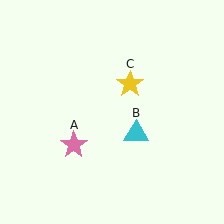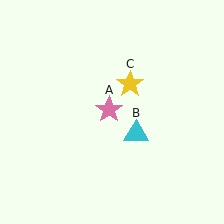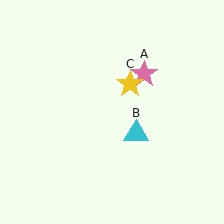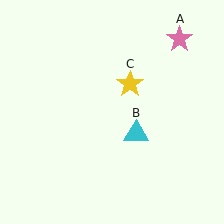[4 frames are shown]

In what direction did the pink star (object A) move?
The pink star (object A) moved up and to the right.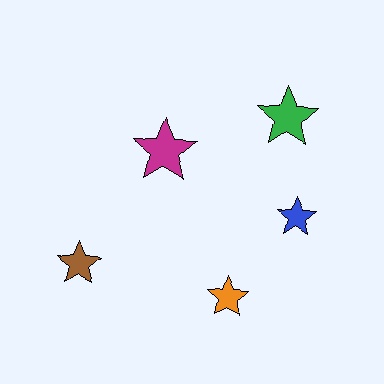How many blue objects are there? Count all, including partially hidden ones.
There is 1 blue object.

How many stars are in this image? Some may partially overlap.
There are 5 stars.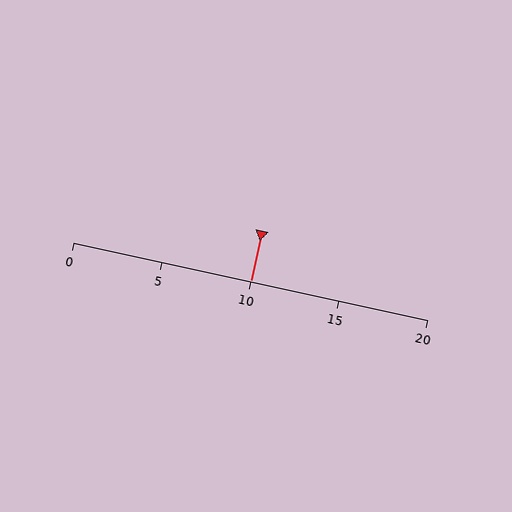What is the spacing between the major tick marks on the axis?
The major ticks are spaced 5 apart.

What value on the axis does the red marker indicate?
The marker indicates approximately 10.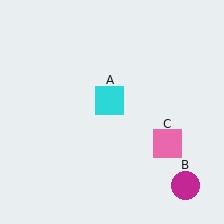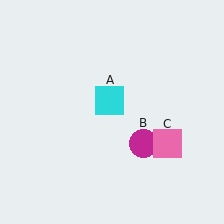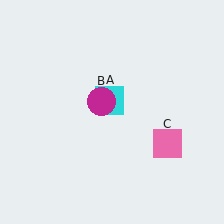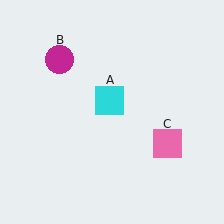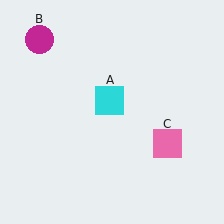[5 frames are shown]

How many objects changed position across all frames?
1 object changed position: magenta circle (object B).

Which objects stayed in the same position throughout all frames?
Cyan square (object A) and pink square (object C) remained stationary.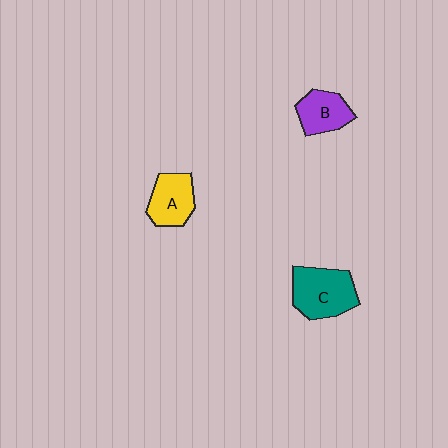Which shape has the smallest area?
Shape B (purple).